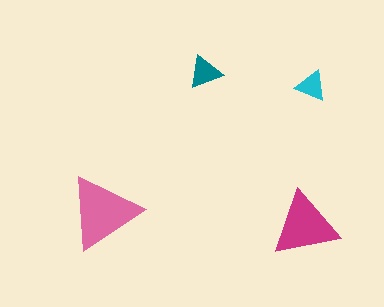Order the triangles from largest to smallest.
the pink one, the magenta one, the teal one, the cyan one.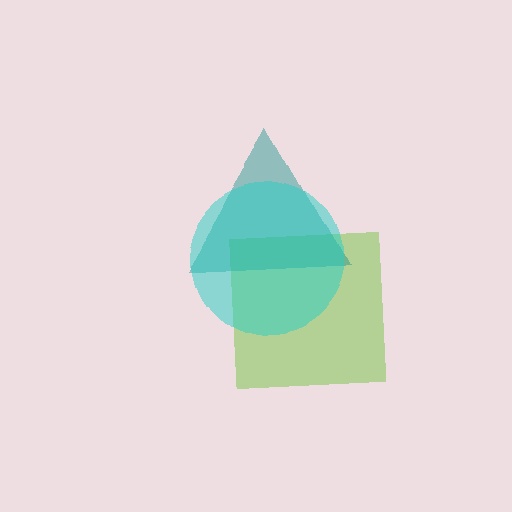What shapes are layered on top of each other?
The layered shapes are: a lime square, a teal triangle, a cyan circle.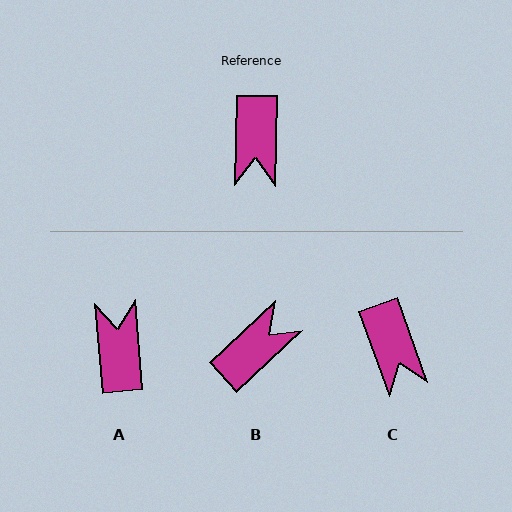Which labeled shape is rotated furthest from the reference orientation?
A, about 174 degrees away.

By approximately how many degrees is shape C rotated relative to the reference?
Approximately 21 degrees counter-clockwise.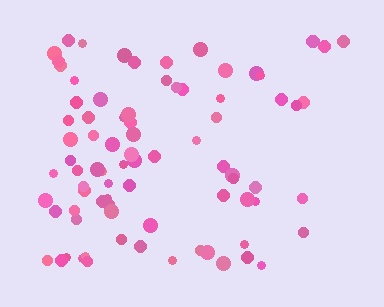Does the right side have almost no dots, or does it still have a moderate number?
Still a moderate number, just noticeably fewer than the left.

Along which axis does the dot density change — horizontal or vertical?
Horizontal.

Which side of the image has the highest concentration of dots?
The left.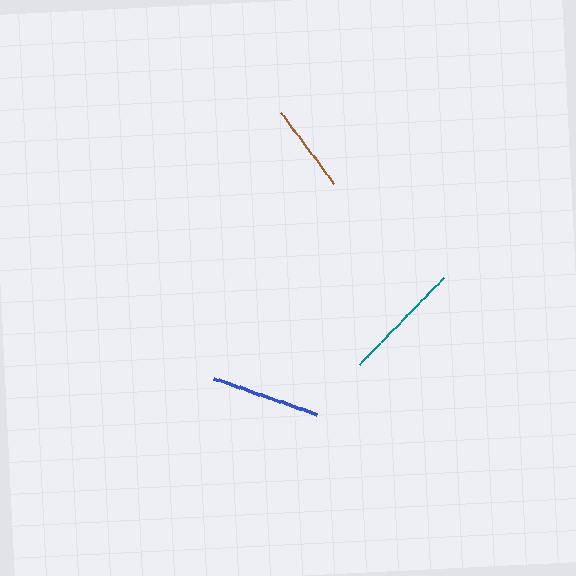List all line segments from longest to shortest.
From longest to shortest: teal, blue, brown.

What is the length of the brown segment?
The brown segment is approximately 88 pixels long.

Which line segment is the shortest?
The brown line is the shortest at approximately 88 pixels.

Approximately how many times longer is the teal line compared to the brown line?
The teal line is approximately 1.4 times the length of the brown line.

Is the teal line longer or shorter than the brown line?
The teal line is longer than the brown line.